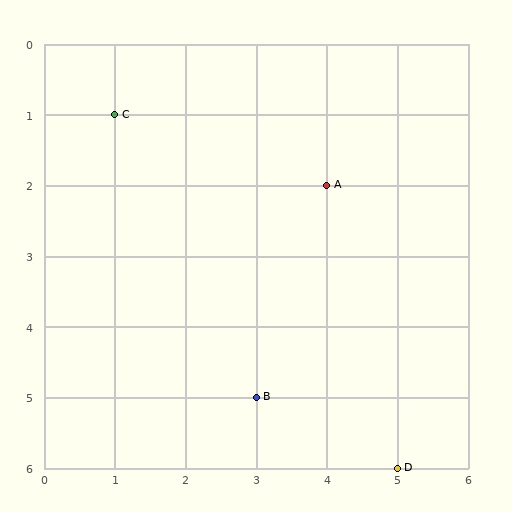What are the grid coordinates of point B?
Point B is at grid coordinates (3, 5).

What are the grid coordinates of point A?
Point A is at grid coordinates (4, 2).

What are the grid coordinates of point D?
Point D is at grid coordinates (5, 6).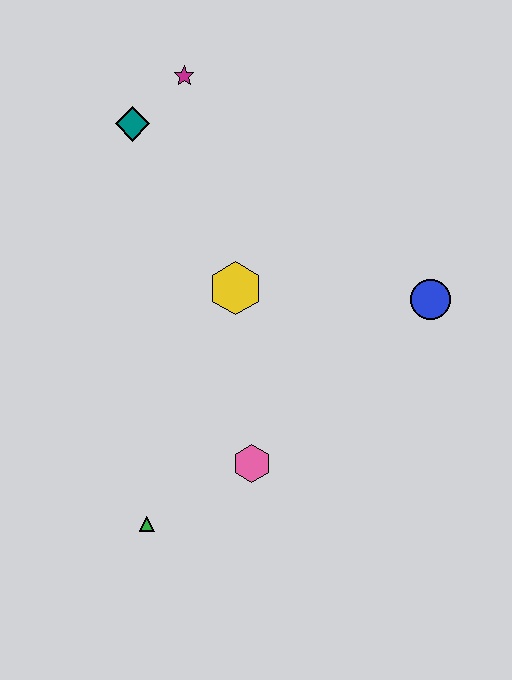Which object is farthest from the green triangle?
The magenta star is farthest from the green triangle.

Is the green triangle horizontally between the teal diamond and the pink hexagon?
Yes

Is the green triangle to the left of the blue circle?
Yes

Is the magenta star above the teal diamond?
Yes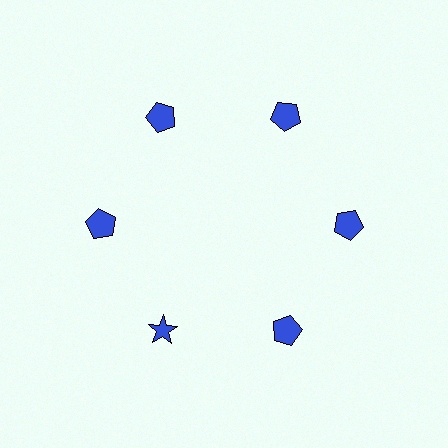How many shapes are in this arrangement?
There are 6 shapes arranged in a ring pattern.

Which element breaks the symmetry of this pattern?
The blue star at roughly the 7 o'clock position breaks the symmetry. All other shapes are blue pentagons.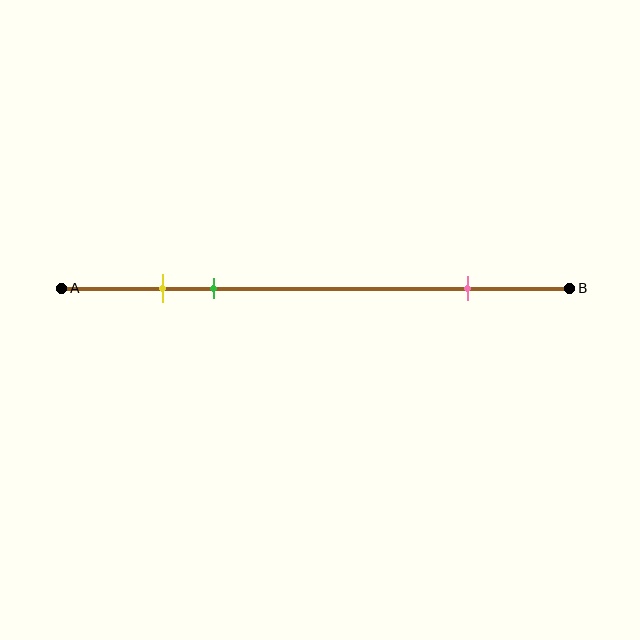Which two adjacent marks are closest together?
The yellow and green marks are the closest adjacent pair.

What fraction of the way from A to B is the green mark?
The green mark is approximately 30% (0.3) of the way from A to B.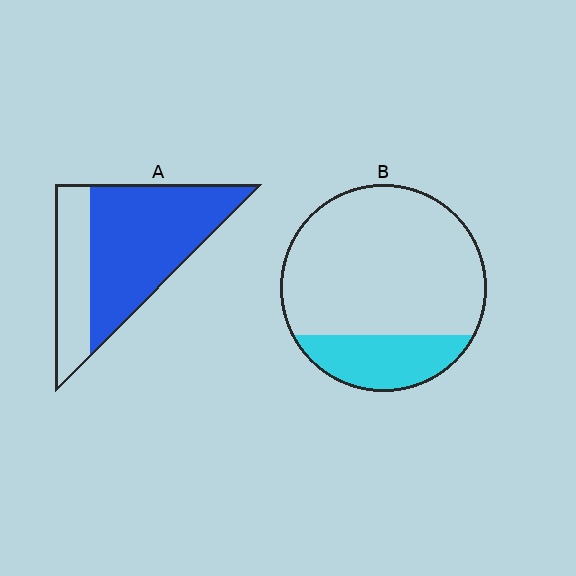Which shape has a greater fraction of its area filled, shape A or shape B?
Shape A.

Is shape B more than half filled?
No.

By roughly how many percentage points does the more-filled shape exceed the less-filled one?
By roughly 45 percentage points (A over B).